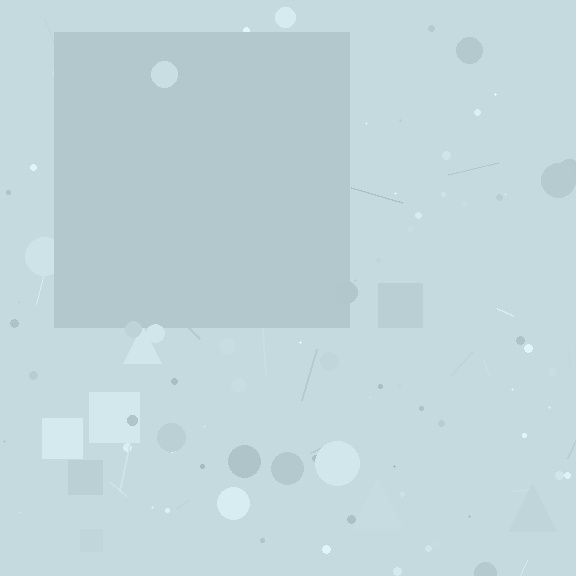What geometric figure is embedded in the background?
A square is embedded in the background.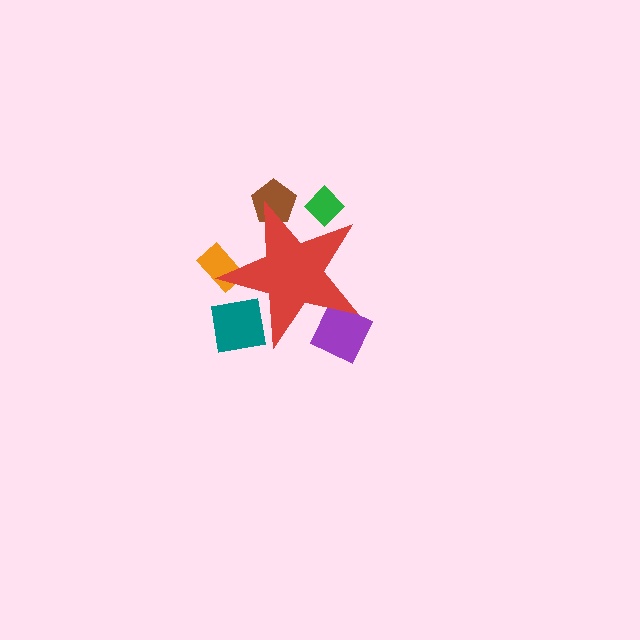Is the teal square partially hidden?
Yes, the teal square is partially hidden behind the red star.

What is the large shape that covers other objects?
A red star.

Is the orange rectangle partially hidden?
Yes, the orange rectangle is partially hidden behind the red star.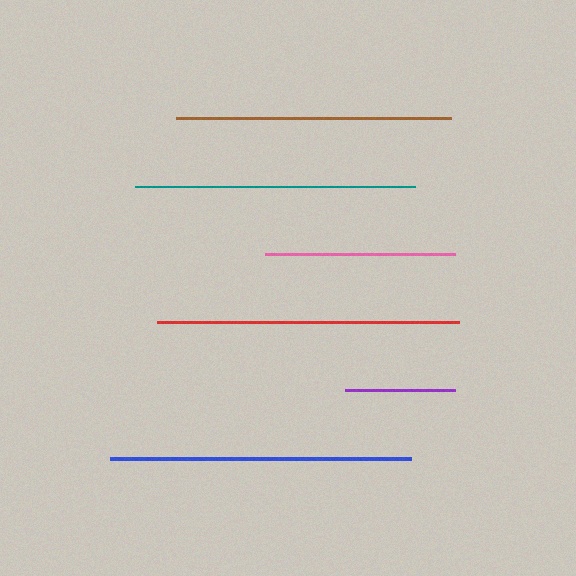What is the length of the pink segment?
The pink segment is approximately 190 pixels long.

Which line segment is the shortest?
The purple line is the shortest at approximately 110 pixels.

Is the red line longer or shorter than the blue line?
The red line is longer than the blue line.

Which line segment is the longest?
The red line is the longest at approximately 302 pixels.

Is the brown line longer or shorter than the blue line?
The blue line is longer than the brown line.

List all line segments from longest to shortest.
From longest to shortest: red, blue, teal, brown, pink, purple.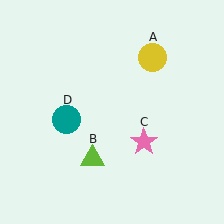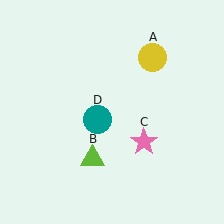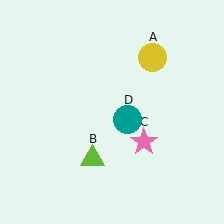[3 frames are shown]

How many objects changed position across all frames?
1 object changed position: teal circle (object D).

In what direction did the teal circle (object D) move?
The teal circle (object D) moved right.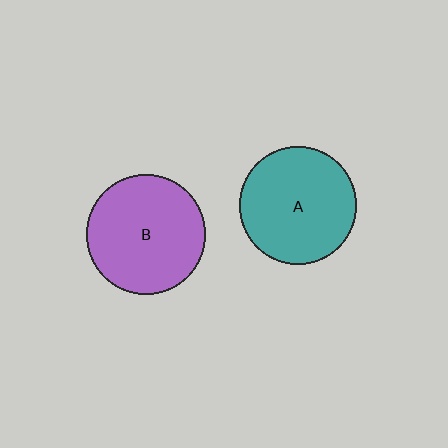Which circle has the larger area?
Circle B (purple).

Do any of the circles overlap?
No, none of the circles overlap.